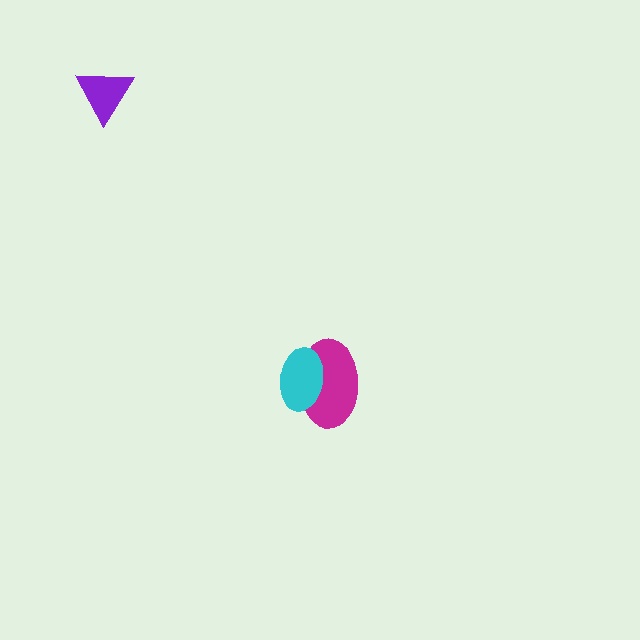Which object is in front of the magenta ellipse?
The cyan ellipse is in front of the magenta ellipse.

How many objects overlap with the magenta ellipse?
1 object overlaps with the magenta ellipse.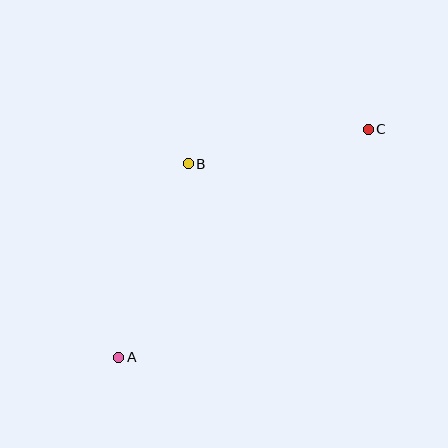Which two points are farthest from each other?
Points A and C are farthest from each other.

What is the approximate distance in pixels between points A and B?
The distance between A and B is approximately 205 pixels.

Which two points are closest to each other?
Points B and C are closest to each other.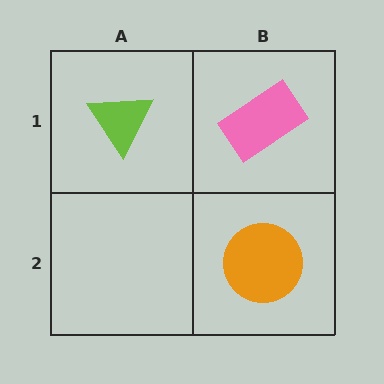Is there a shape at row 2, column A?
No, that cell is empty.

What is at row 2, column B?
An orange circle.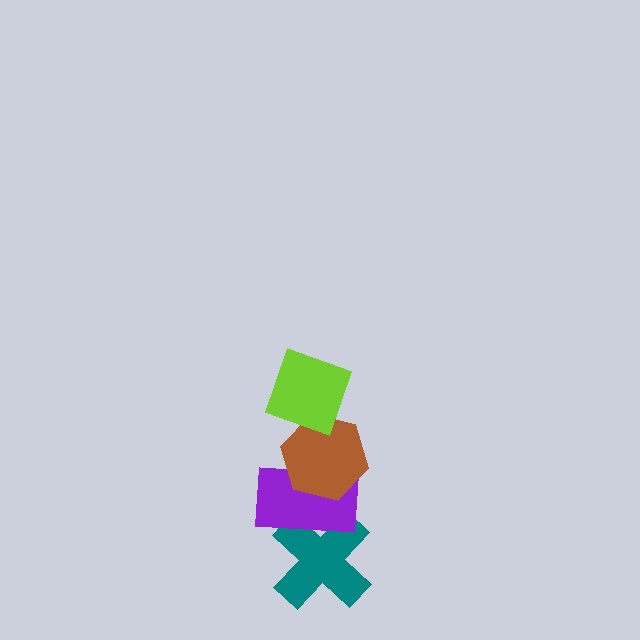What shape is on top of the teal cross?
The purple rectangle is on top of the teal cross.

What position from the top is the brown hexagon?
The brown hexagon is 2nd from the top.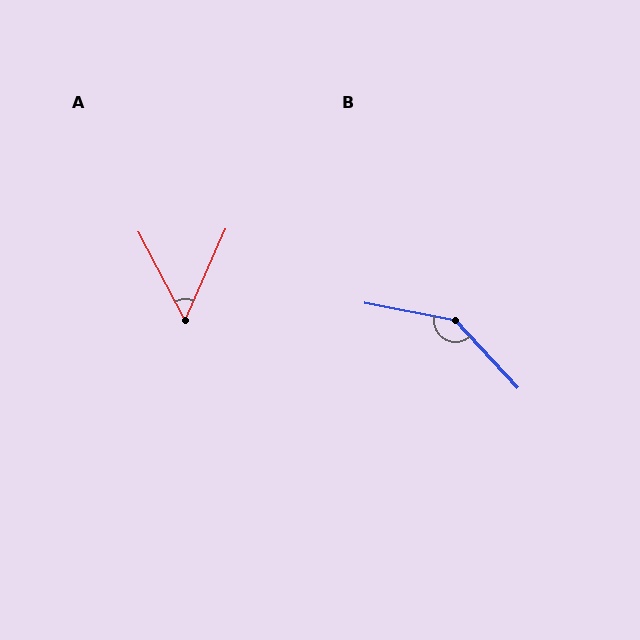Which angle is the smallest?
A, at approximately 51 degrees.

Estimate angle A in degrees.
Approximately 51 degrees.